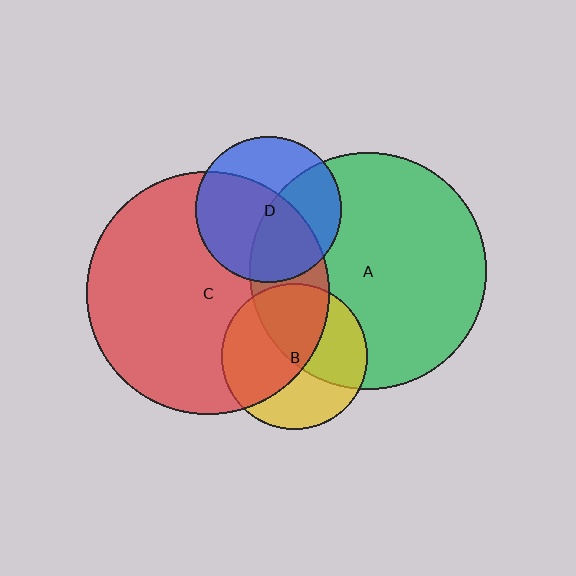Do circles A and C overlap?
Yes.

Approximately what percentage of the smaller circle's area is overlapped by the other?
Approximately 20%.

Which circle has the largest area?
Circle C (red).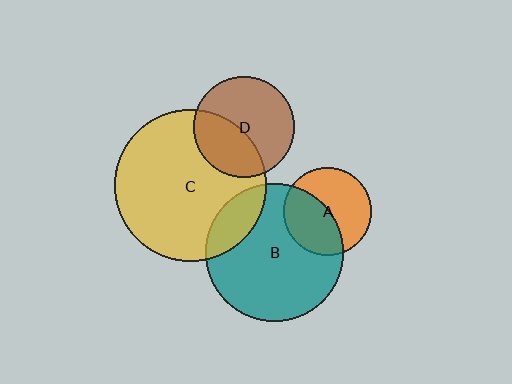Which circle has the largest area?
Circle C (yellow).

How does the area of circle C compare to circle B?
Approximately 1.2 times.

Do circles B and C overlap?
Yes.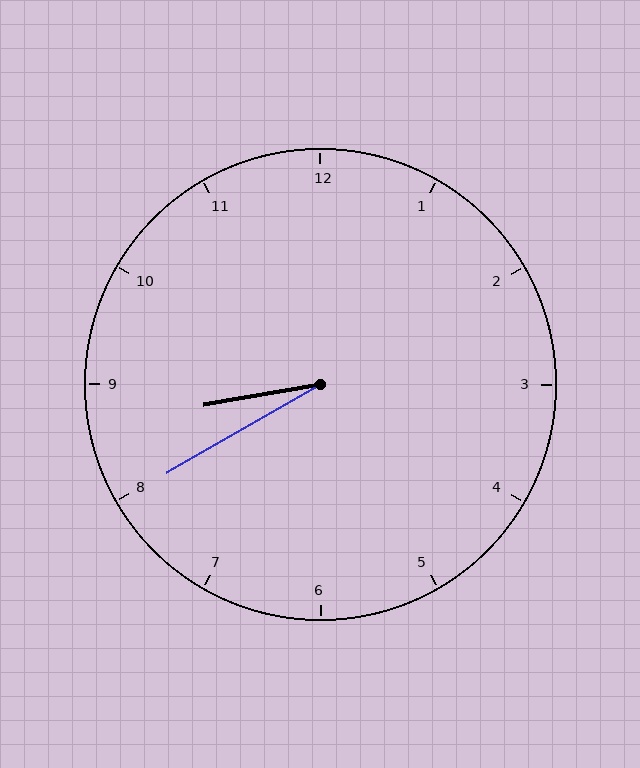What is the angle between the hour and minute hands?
Approximately 20 degrees.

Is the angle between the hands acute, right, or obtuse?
It is acute.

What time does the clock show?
8:40.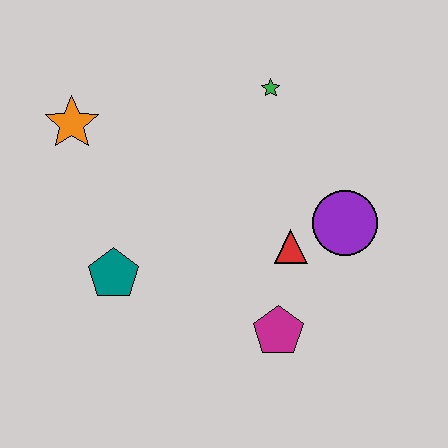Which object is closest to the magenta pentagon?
The red triangle is closest to the magenta pentagon.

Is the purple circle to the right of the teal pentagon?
Yes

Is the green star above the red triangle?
Yes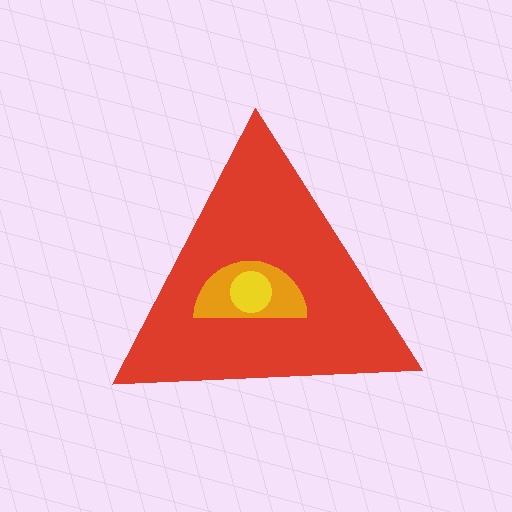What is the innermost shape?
The yellow circle.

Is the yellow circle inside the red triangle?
Yes.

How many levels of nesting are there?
3.